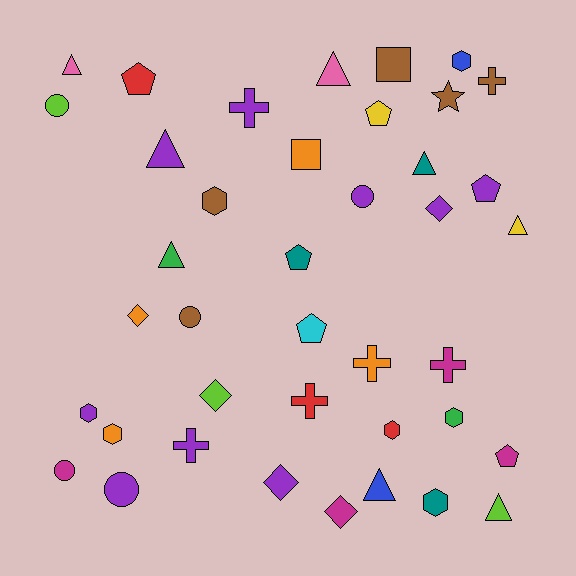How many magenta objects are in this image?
There are 4 magenta objects.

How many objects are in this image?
There are 40 objects.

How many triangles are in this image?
There are 8 triangles.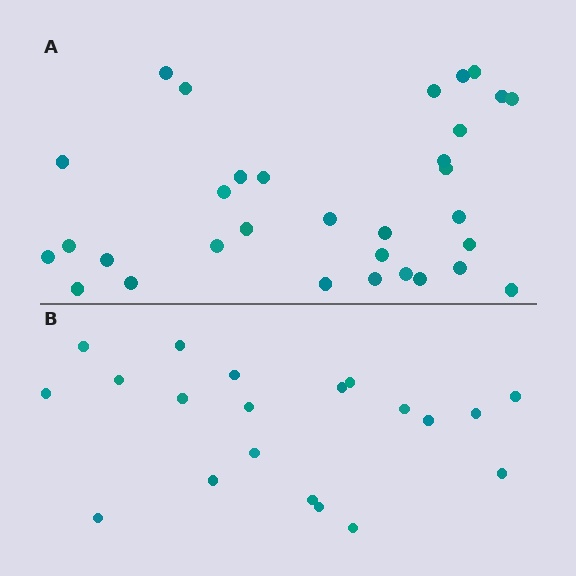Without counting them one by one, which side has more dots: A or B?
Region A (the top region) has more dots.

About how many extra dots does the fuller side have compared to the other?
Region A has roughly 12 or so more dots than region B.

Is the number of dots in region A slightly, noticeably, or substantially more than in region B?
Region A has substantially more. The ratio is roughly 1.6 to 1.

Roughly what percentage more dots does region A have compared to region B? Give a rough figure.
About 60% more.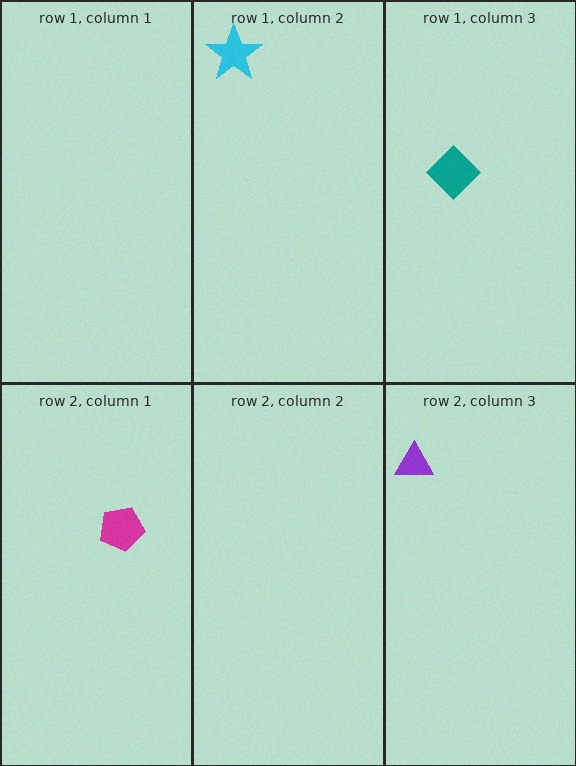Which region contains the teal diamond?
The row 1, column 3 region.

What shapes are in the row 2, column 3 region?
The purple triangle.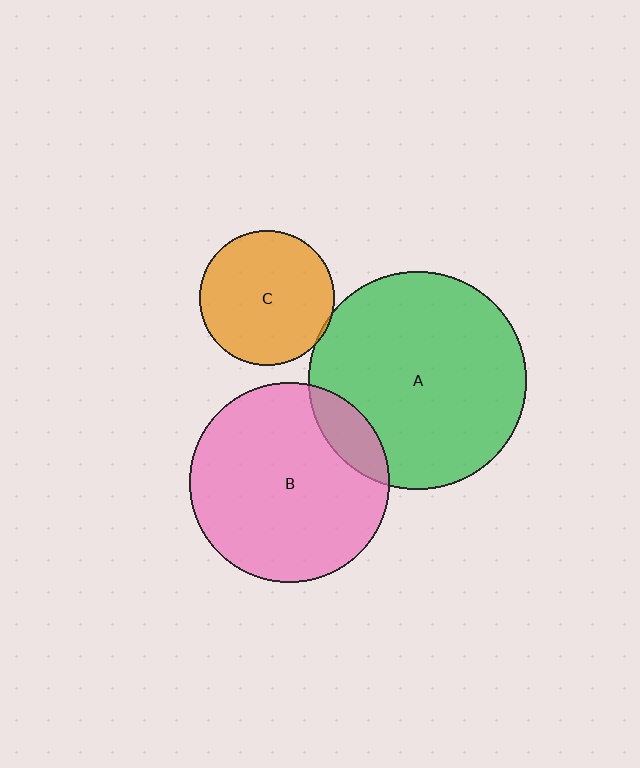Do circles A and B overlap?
Yes.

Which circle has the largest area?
Circle A (green).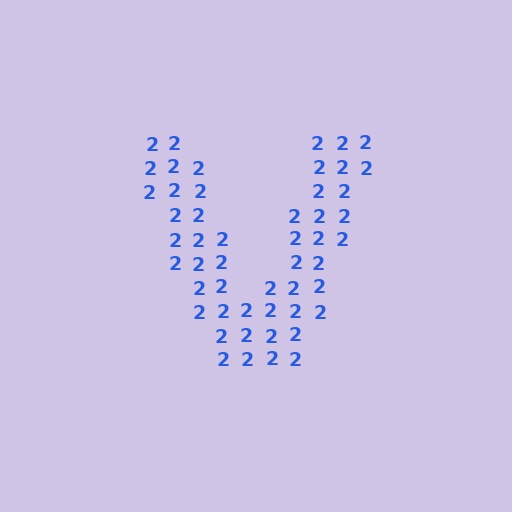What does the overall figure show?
The overall figure shows the letter V.